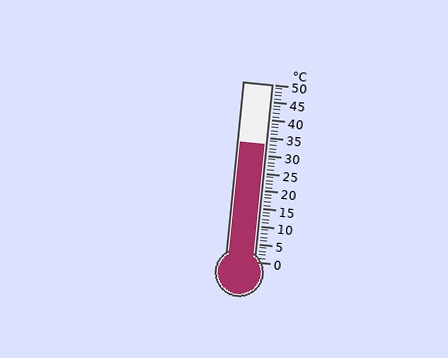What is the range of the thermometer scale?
The thermometer scale ranges from 0°C to 50°C.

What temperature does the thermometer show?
The thermometer shows approximately 33°C.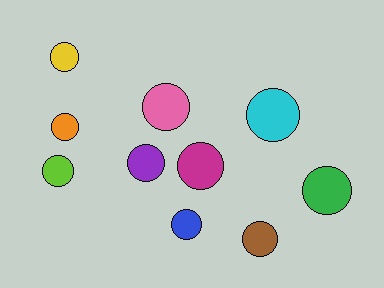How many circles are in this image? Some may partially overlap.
There are 10 circles.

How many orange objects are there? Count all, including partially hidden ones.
There is 1 orange object.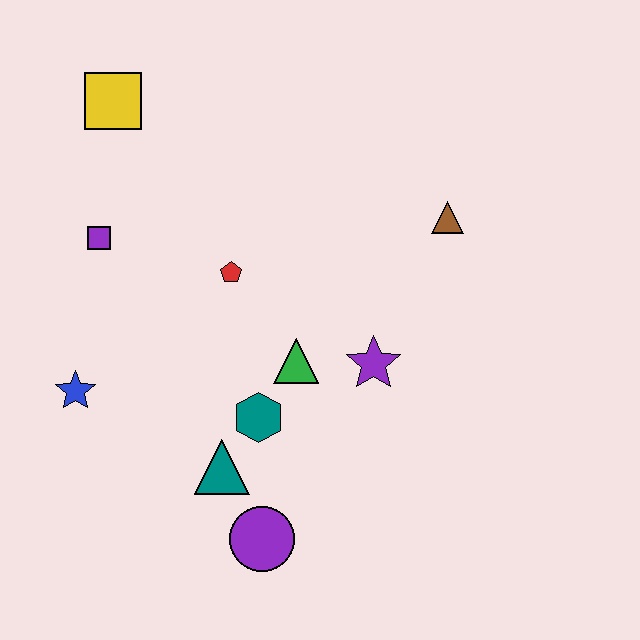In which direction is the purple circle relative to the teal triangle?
The purple circle is below the teal triangle.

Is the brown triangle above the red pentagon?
Yes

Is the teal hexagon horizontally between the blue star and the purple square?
No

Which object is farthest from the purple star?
The yellow square is farthest from the purple star.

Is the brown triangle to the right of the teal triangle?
Yes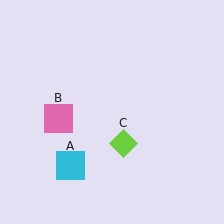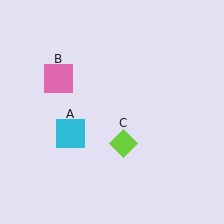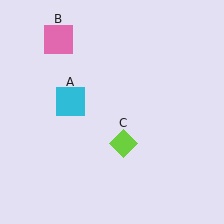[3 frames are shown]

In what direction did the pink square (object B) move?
The pink square (object B) moved up.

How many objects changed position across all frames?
2 objects changed position: cyan square (object A), pink square (object B).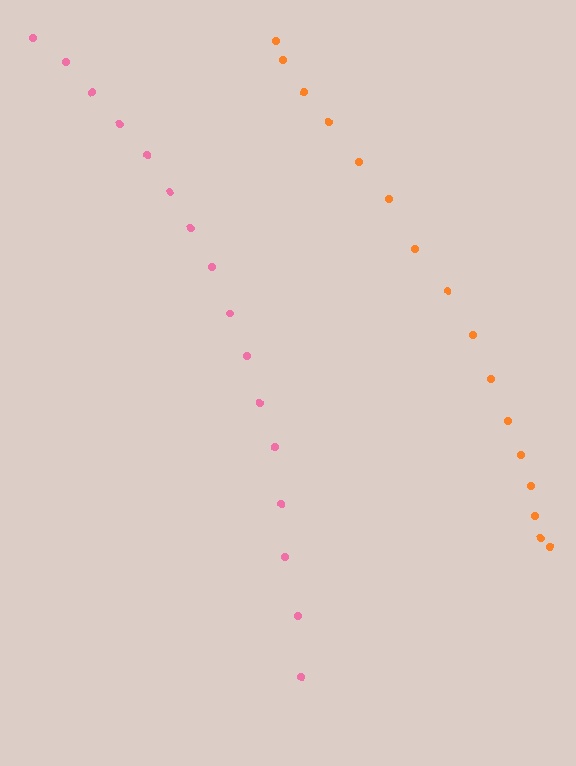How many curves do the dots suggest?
There are 2 distinct paths.